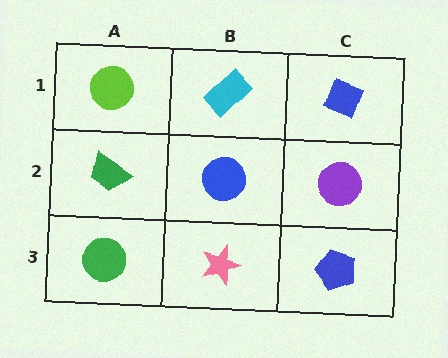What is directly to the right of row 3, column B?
A blue pentagon.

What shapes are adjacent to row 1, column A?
A green trapezoid (row 2, column A), a cyan rectangle (row 1, column B).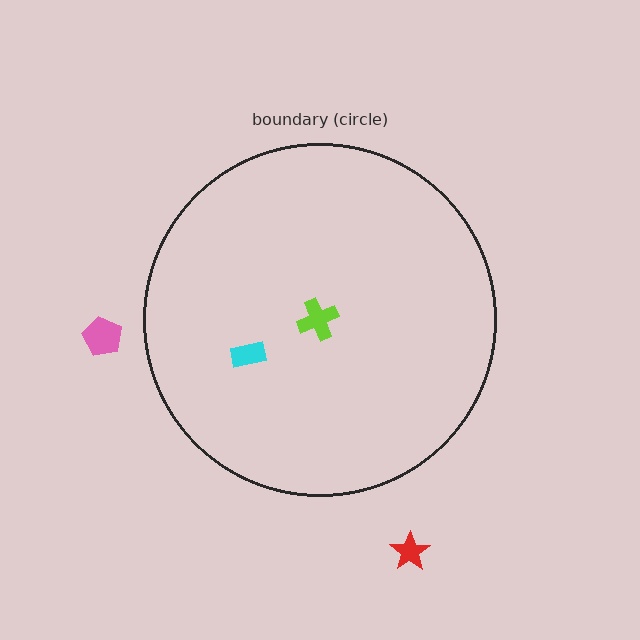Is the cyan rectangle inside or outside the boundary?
Inside.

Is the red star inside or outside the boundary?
Outside.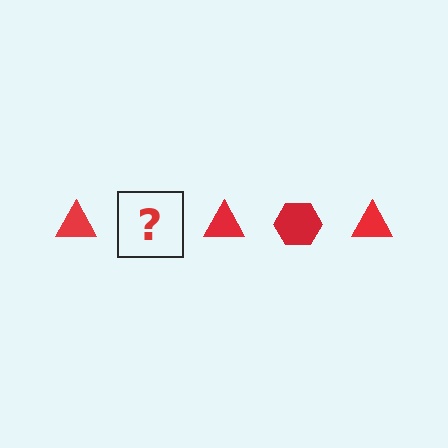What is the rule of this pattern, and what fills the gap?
The rule is that the pattern cycles through triangle, hexagon shapes in red. The gap should be filled with a red hexagon.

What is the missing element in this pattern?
The missing element is a red hexagon.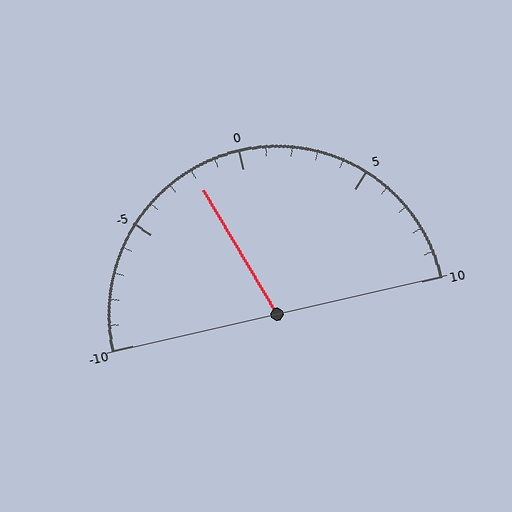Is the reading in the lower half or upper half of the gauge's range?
The reading is in the lower half of the range (-10 to 10).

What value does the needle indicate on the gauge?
The needle indicates approximately -2.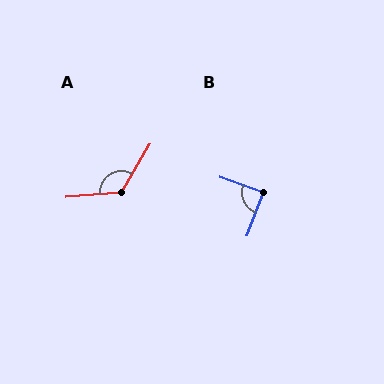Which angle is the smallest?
B, at approximately 89 degrees.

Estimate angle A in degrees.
Approximately 124 degrees.